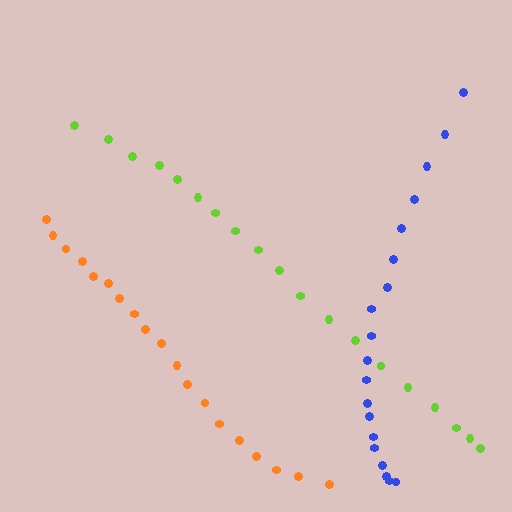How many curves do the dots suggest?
There are 3 distinct paths.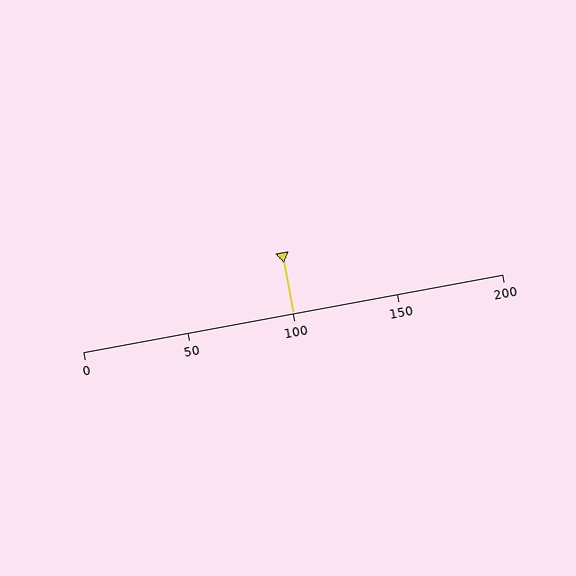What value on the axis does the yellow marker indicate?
The marker indicates approximately 100.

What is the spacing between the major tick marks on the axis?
The major ticks are spaced 50 apart.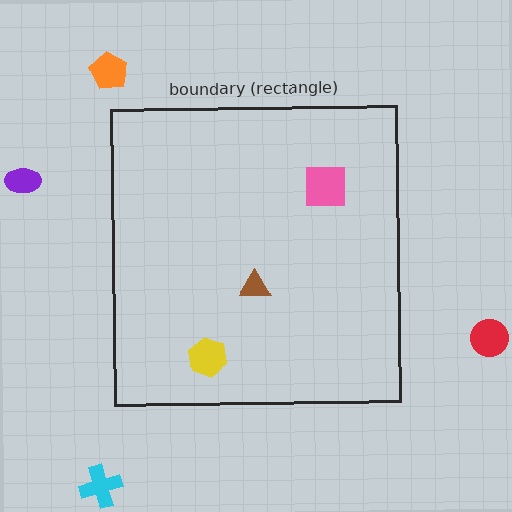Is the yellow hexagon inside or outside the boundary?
Inside.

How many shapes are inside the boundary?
3 inside, 4 outside.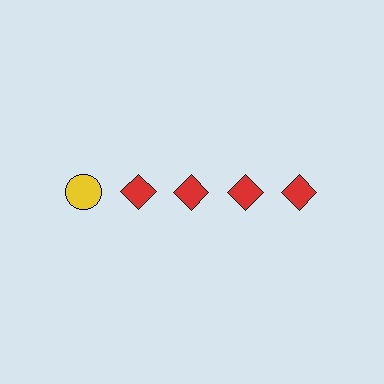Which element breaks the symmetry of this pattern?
The yellow circle in the top row, leftmost column breaks the symmetry. All other shapes are red diamonds.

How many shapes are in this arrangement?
There are 5 shapes arranged in a grid pattern.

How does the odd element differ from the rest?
It differs in both color (yellow instead of red) and shape (circle instead of diamond).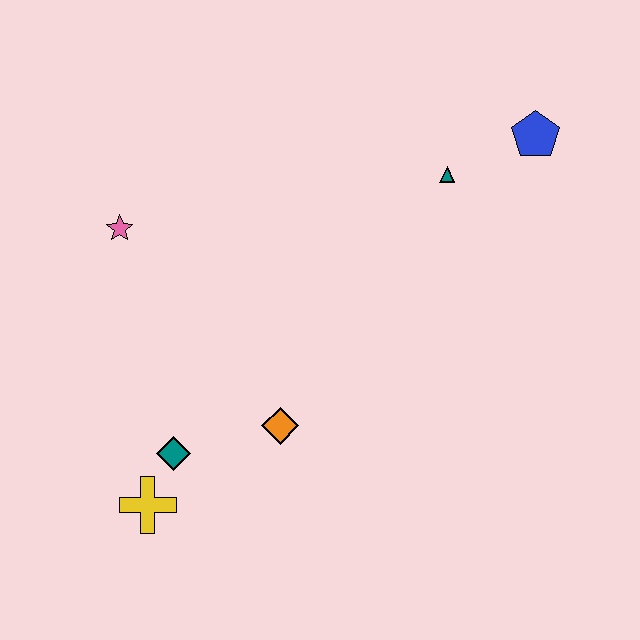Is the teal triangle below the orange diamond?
No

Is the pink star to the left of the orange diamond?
Yes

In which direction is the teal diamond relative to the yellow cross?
The teal diamond is above the yellow cross.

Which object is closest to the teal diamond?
The yellow cross is closest to the teal diamond.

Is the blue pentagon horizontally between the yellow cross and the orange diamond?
No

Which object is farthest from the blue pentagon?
The yellow cross is farthest from the blue pentagon.